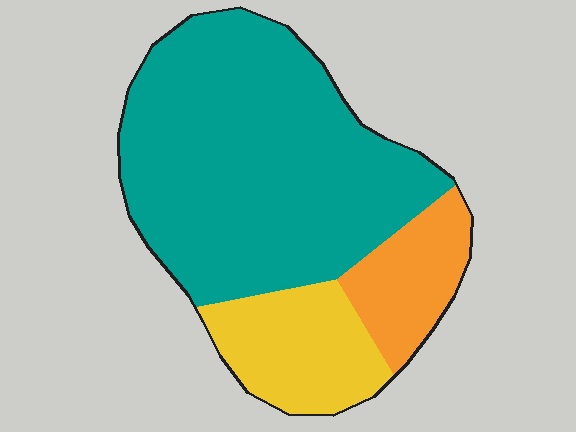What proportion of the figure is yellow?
Yellow takes up about one fifth (1/5) of the figure.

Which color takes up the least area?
Orange, at roughly 15%.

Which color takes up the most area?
Teal, at roughly 65%.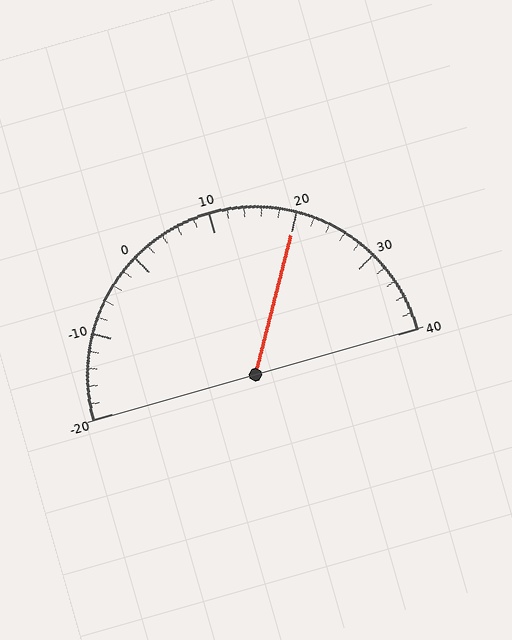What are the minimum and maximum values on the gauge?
The gauge ranges from -20 to 40.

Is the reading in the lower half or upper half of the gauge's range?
The reading is in the upper half of the range (-20 to 40).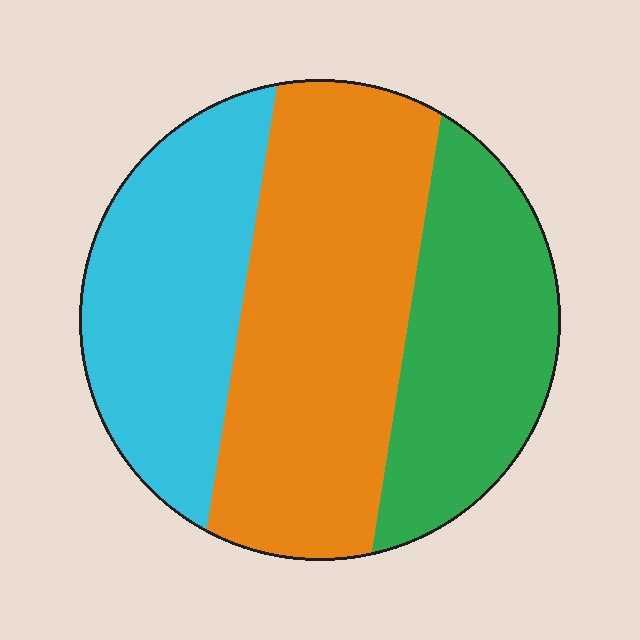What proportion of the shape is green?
Green covers roughly 25% of the shape.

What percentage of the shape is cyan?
Cyan takes up between a sixth and a third of the shape.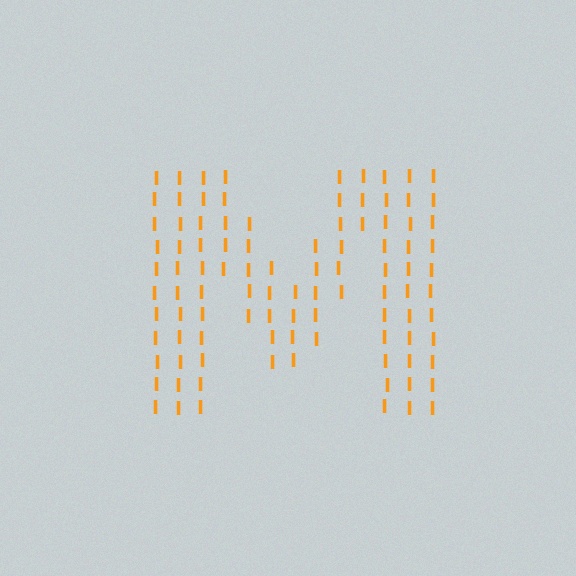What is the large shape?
The large shape is the letter M.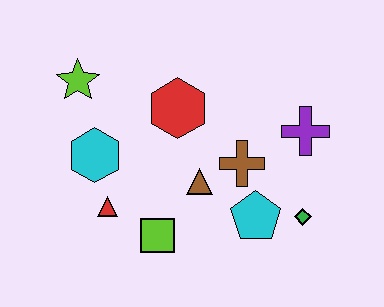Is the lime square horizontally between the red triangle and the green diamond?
Yes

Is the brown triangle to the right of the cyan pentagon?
No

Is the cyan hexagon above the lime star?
No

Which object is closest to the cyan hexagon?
The red triangle is closest to the cyan hexagon.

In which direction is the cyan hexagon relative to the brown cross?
The cyan hexagon is to the left of the brown cross.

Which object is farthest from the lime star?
The green diamond is farthest from the lime star.